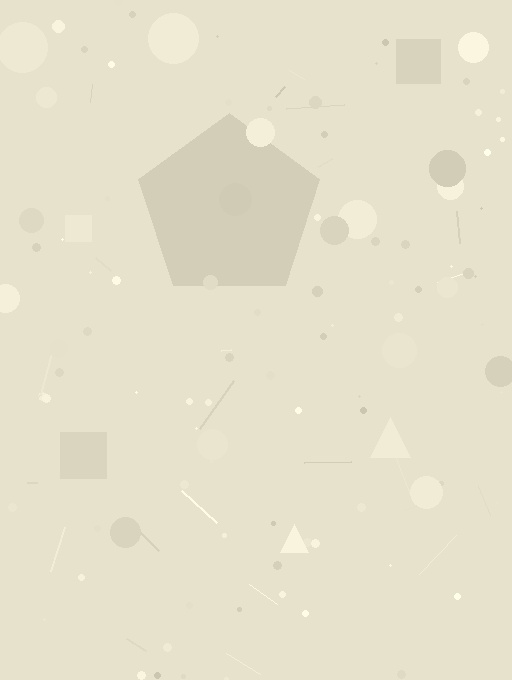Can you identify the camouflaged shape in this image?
The camouflaged shape is a pentagon.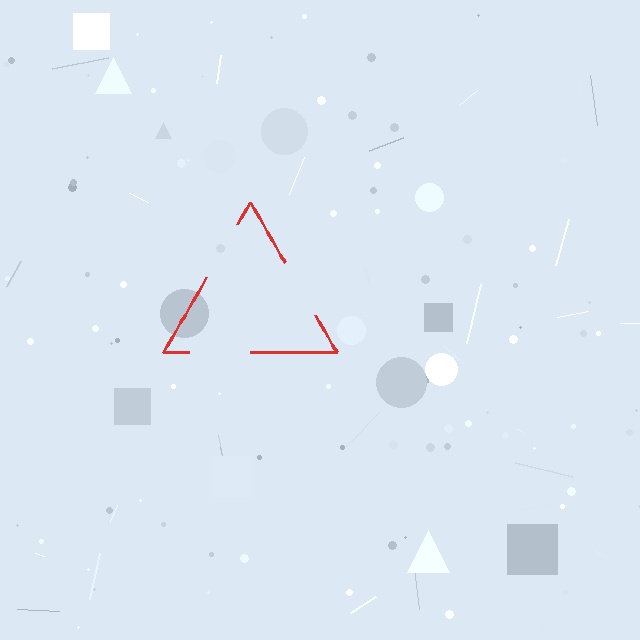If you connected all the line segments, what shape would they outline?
They would outline a triangle.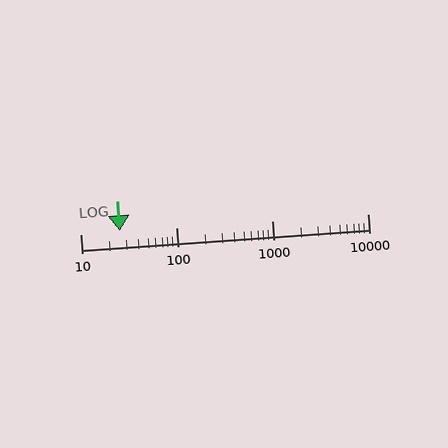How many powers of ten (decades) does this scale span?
The scale spans 3 decades, from 10 to 10000.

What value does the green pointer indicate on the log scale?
The pointer indicates approximately 26.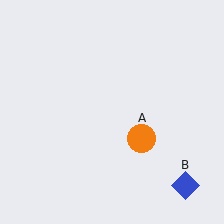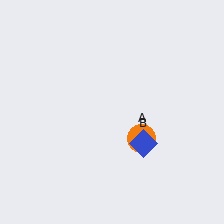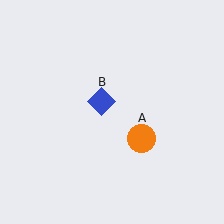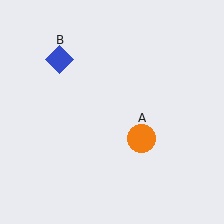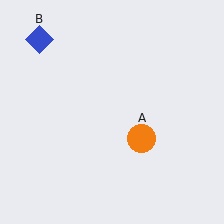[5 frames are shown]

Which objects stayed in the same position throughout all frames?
Orange circle (object A) remained stationary.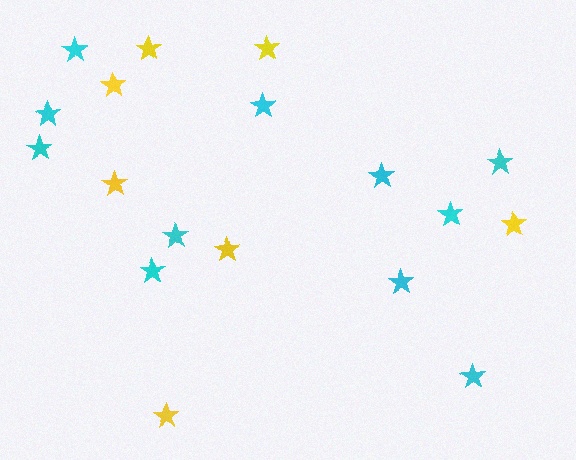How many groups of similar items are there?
There are 2 groups: one group of yellow stars (7) and one group of cyan stars (11).